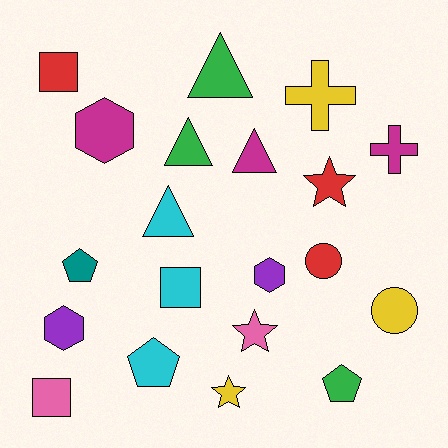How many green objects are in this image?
There are 3 green objects.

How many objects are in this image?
There are 20 objects.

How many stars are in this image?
There are 3 stars.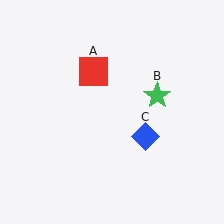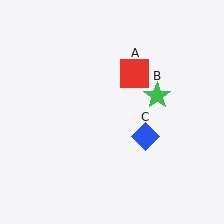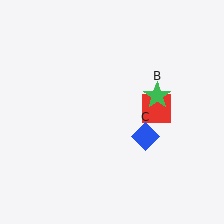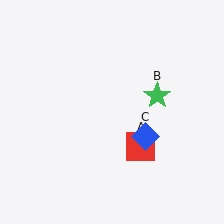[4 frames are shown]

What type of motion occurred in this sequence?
The red square (object A) rotated clockwise around the center of the scene.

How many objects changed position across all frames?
1 object changed position: red square (object A).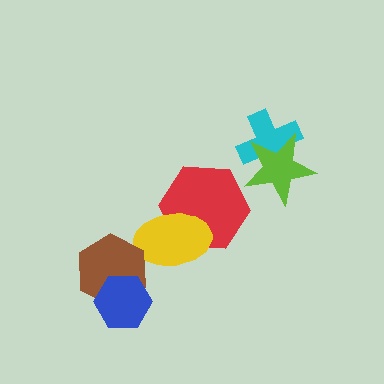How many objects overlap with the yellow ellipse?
2 objects overlap with the yellow ellipse.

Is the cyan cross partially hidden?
Yes, it is partially covered by another shape.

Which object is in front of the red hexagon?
The yellow ellipse is in front of the red hexagon.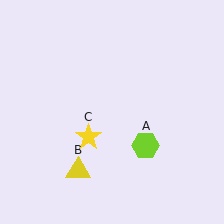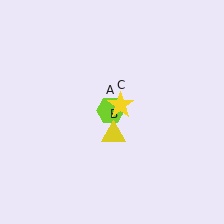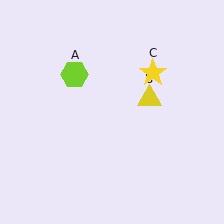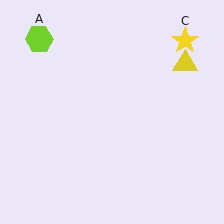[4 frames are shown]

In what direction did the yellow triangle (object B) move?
The yellow triangle (object B) moved up and to the right.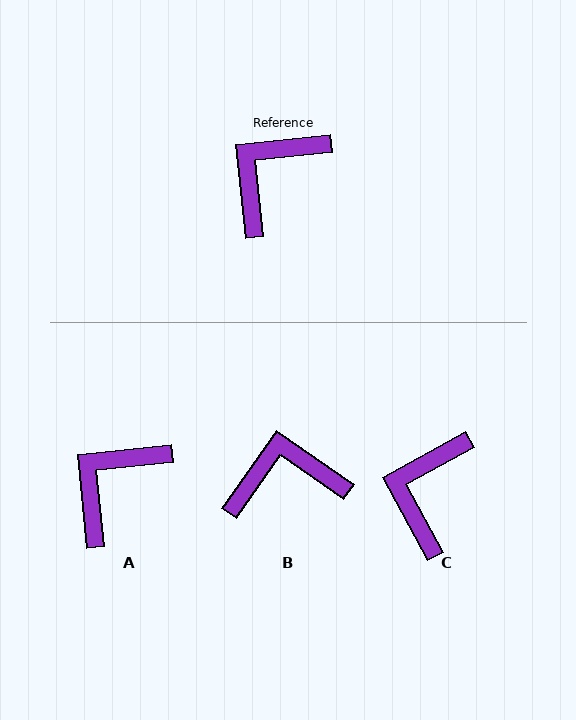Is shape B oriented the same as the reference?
No, it is off by about 41 degrees.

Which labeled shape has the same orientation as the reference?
A.